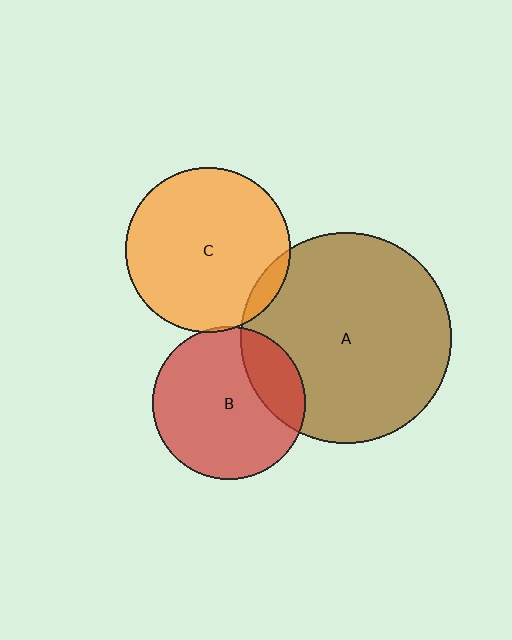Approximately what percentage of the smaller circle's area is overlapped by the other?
Approximately 5%.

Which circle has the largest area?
Circle A (brown).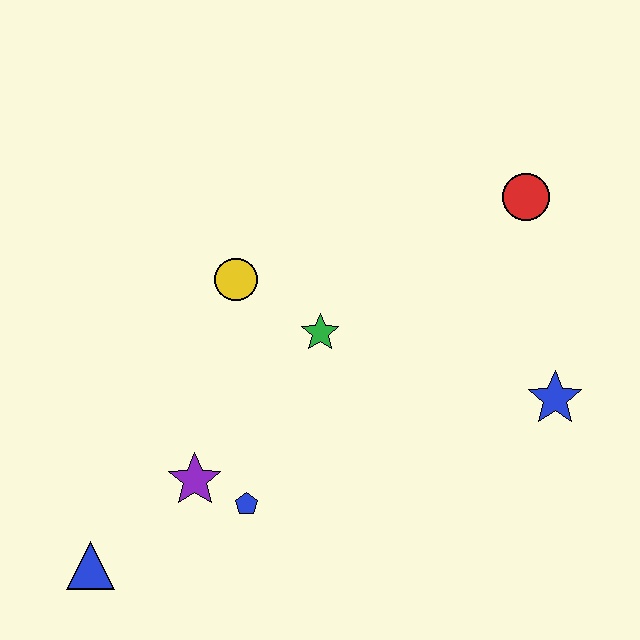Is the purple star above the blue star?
No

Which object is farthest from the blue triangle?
The red circle is farthest from the blue triangle.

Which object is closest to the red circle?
The blue star is closest to the red circle.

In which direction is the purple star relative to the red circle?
The purple star is to the left of the red circle.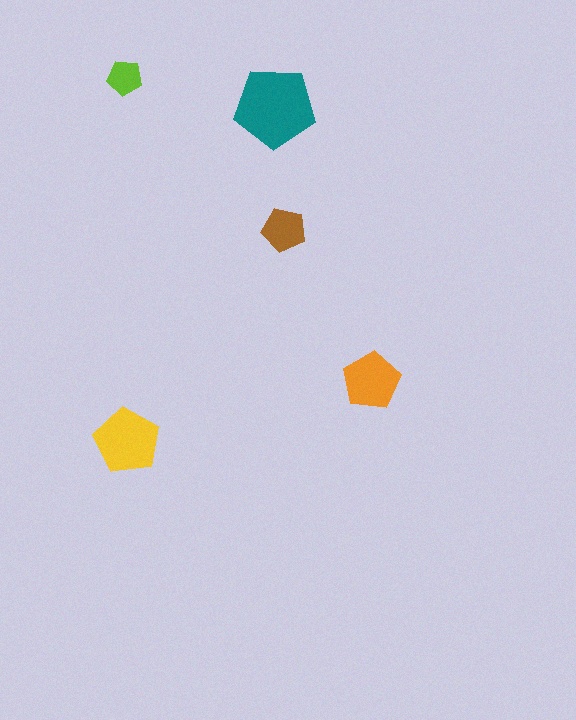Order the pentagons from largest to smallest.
the teal one, the yellow one, the orange one, the brown one, the lime one.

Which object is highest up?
The lime pentagon is topmost.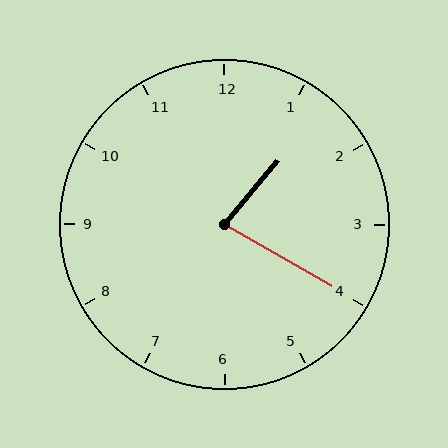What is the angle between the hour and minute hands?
Approximately 80 degrees.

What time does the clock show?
1:20.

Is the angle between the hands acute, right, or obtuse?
It is acute.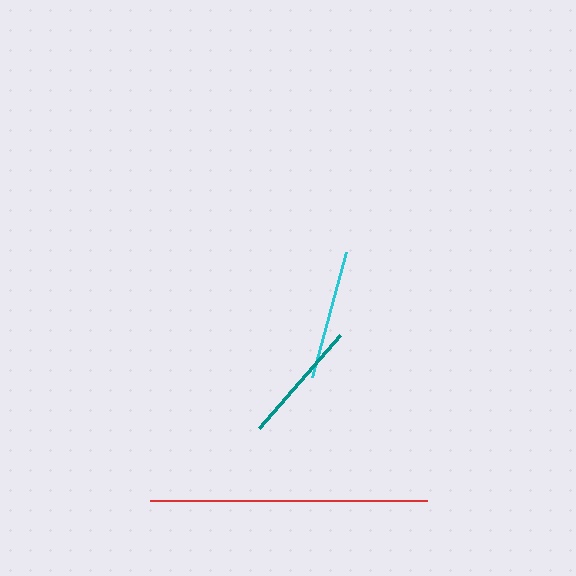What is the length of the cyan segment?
The cyan segment is approximately 129 pixels long.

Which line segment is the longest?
The red line is the longest at approximately 277 pixels.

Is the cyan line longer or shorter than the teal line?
The cyan line is longer than the teal line.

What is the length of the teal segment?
The teal segment is approximately 123 pixels long.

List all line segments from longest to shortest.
From longest to shortest: red, cyan, teal.